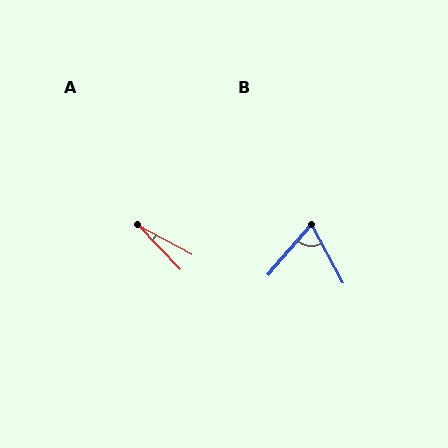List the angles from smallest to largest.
A (18°), B (69°).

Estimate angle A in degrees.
Approximately 18 degrees.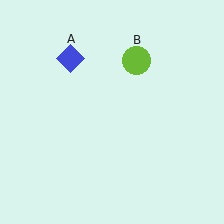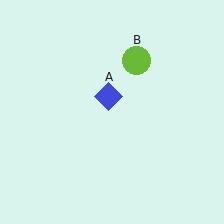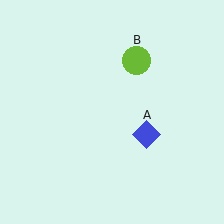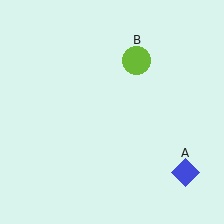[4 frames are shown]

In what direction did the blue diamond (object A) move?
The blue diamond (object A) moved down and to the right.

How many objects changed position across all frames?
1 object changed position: blue diamond (object A).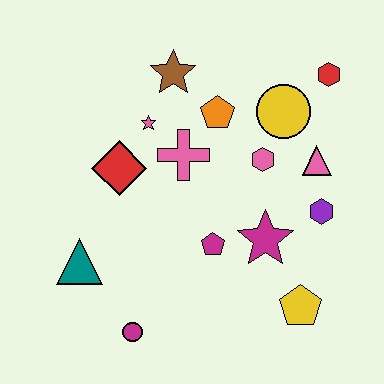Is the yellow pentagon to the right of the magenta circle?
Yes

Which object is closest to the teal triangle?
The magenta circle is closest to the teal triangle.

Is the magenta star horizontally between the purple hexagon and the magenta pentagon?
Yes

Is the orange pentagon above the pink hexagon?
Yes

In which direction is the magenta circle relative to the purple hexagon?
The magenta circle is to the left of the purple hexagon.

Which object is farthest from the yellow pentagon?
The brown star is farthest from the yellow pentagon.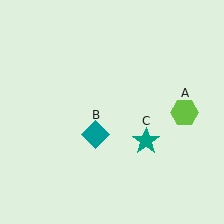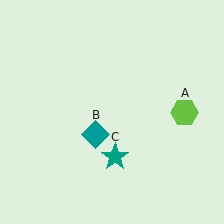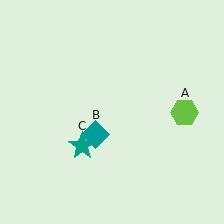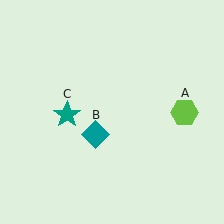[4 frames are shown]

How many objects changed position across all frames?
1 object changed position: teal star (object C).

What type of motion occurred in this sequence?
The teal star (object C) rotated clockwise around the center of the scene.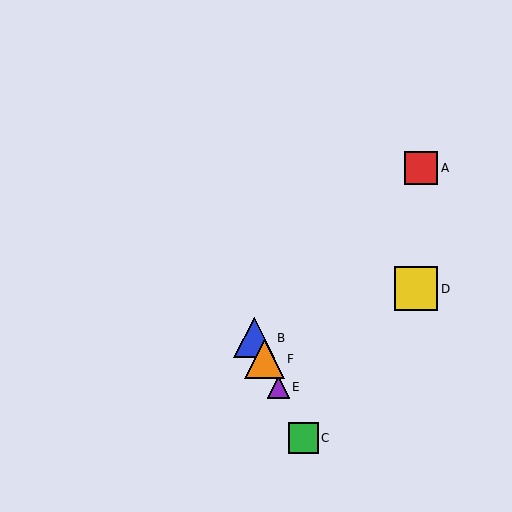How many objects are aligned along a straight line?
4 objects (B, C, E, F) are aligned along a straight line.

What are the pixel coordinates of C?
Object C is at (303, 438).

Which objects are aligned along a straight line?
Objects B, C, E, F are aligned along a straight line.